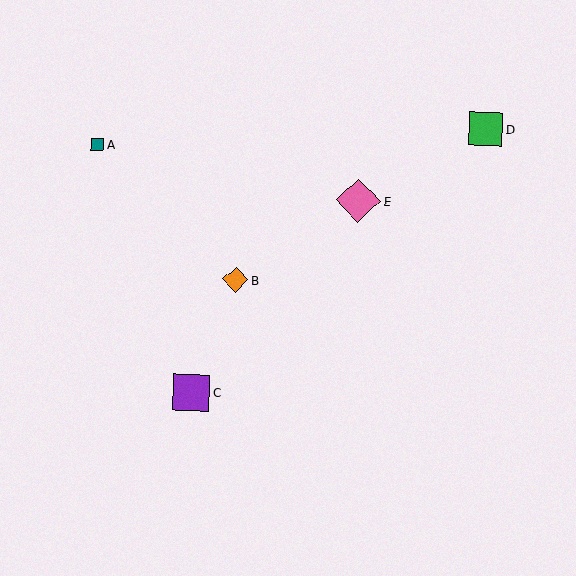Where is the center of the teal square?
The center of the teal square is at (97, 144).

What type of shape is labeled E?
Shape E is a pink diamond.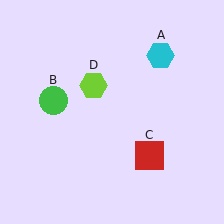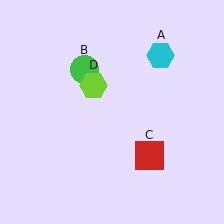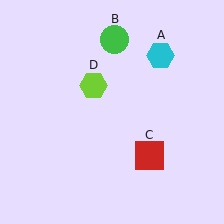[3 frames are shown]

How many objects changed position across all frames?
1 object changed position: green circle (object B).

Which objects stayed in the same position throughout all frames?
Cyan hexagon (object A) and red square (object C) and lime hexagon (object D) remained stationary.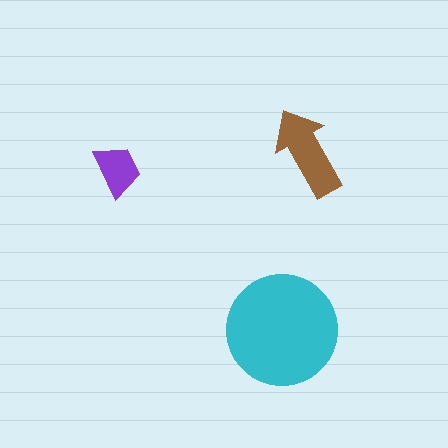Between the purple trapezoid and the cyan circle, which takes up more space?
The cyan circle.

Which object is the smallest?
The purple trapezoid.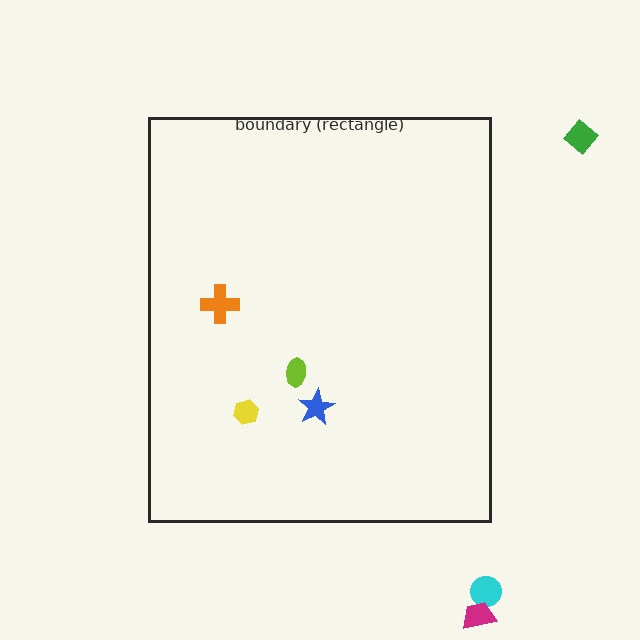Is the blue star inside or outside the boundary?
Inside.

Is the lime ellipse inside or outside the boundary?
Inside.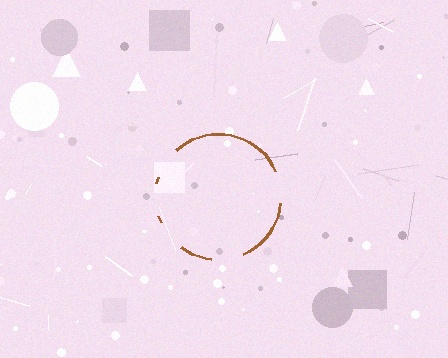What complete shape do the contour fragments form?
The contour fragments form a circle.